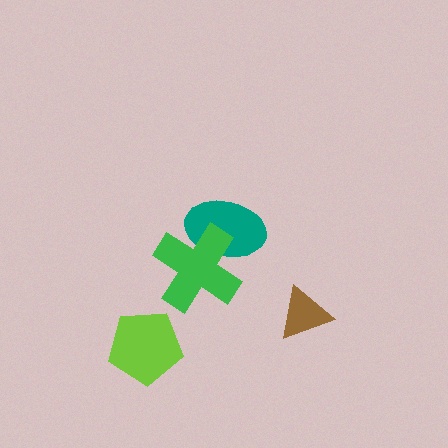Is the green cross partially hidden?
No, no other shape covers it.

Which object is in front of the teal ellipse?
The green cross is in front of the teal ellipse.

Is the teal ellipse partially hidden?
Yes, it is partially covered by another shape.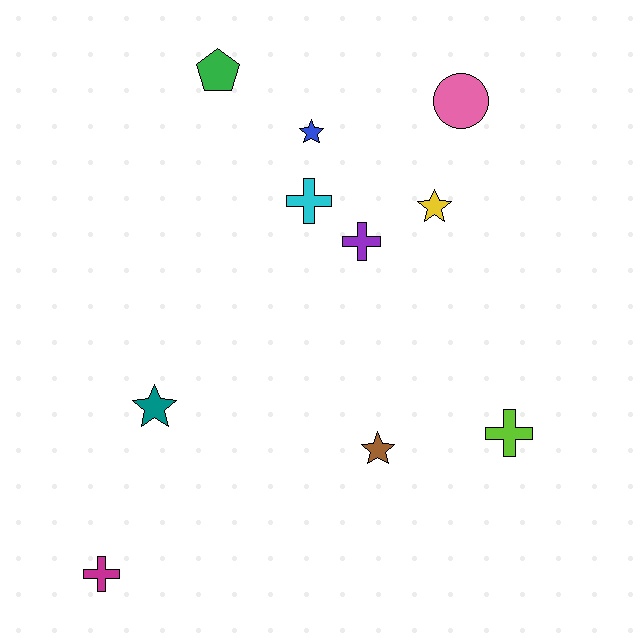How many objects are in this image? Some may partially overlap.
There are 10 objects.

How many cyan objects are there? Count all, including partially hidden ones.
There is 1 cyan object.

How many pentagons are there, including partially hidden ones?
There is 1 pentagon.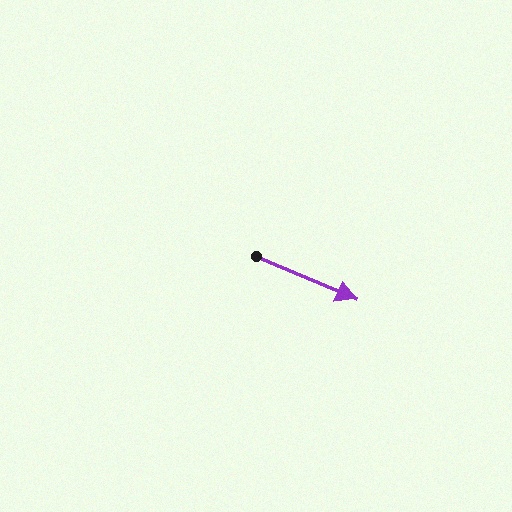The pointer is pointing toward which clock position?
Roughly 4 o'clock.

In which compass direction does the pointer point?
Southeast.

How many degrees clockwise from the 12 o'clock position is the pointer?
Approximately 113 degrees.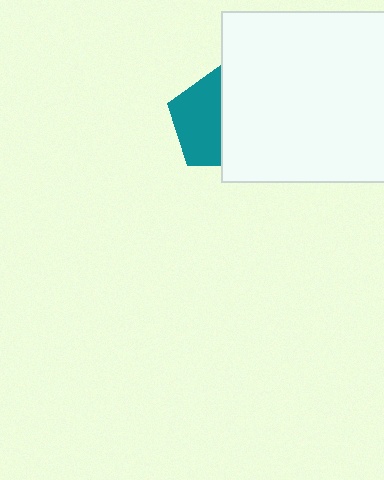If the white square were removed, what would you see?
You would see the complete teal pentagon.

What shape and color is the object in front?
The object in front is a white square.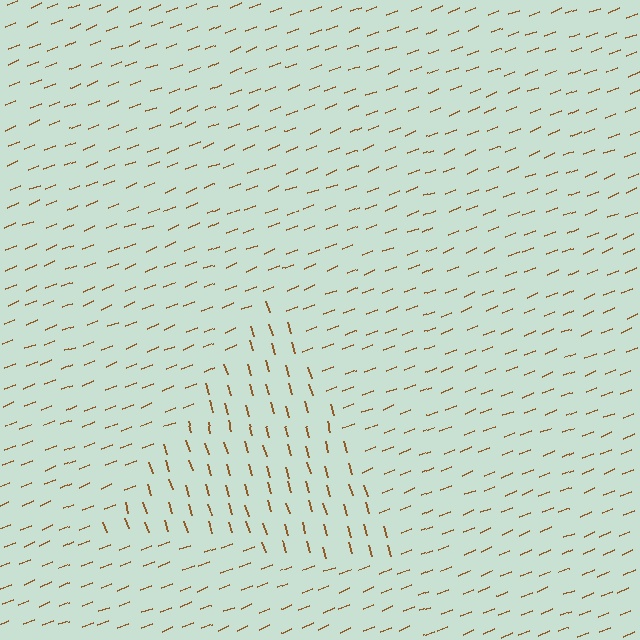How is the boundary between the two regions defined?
The boundary is defined purely by a change in line orientation (approximately 85 degrees difference). All lines are the same color and thickness.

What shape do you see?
I see a triangle.